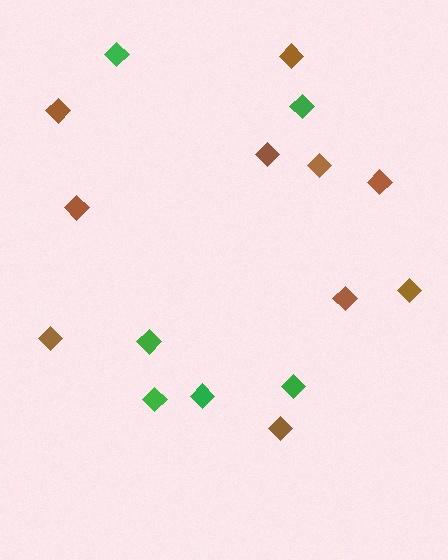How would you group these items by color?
There are 2 groups: one group of brown diamonds (10) and one group of green diamonds (6).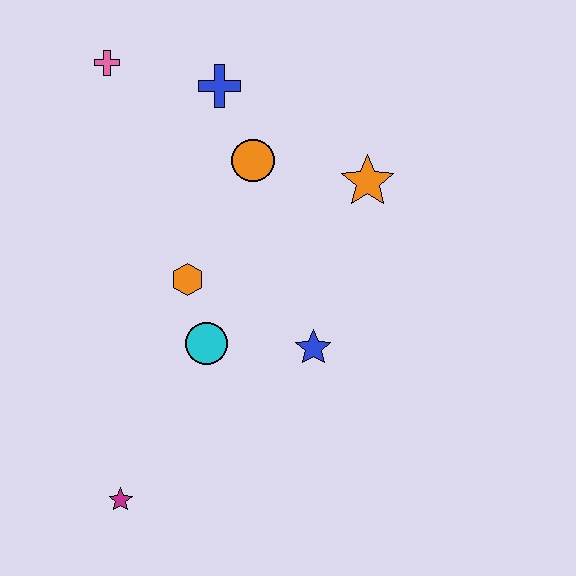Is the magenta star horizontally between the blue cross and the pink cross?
Yes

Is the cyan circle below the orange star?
Yes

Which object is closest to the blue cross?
The orange circle is closest to the blue cross.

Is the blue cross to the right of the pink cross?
Yes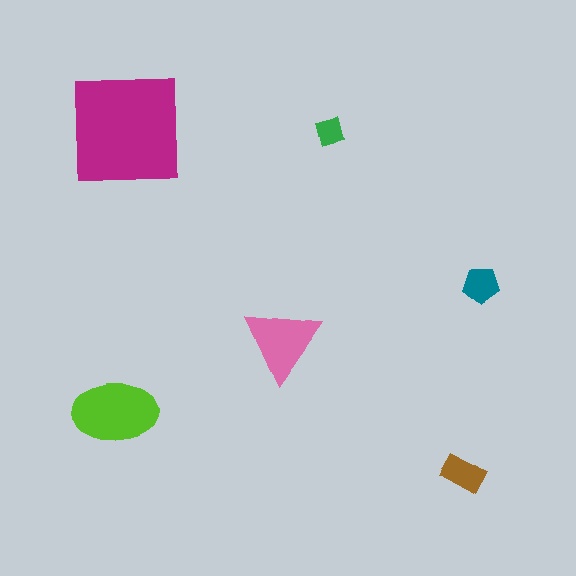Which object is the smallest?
The green diamond.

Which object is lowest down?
The brown rectangle is bottommost.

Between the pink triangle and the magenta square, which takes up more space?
The magenta square.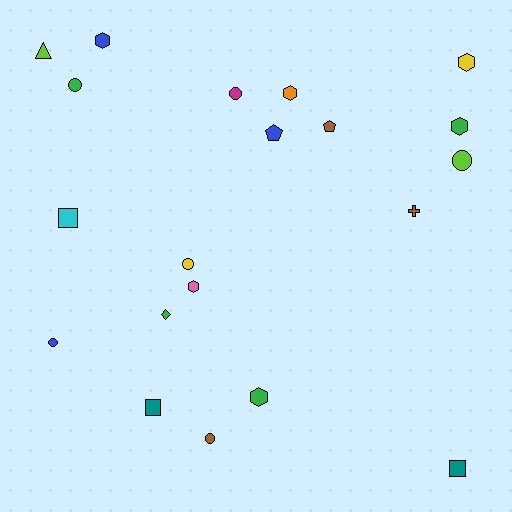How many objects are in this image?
There are 20 objects.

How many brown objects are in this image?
There are 3 brown objects.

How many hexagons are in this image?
There are 6 hexagons.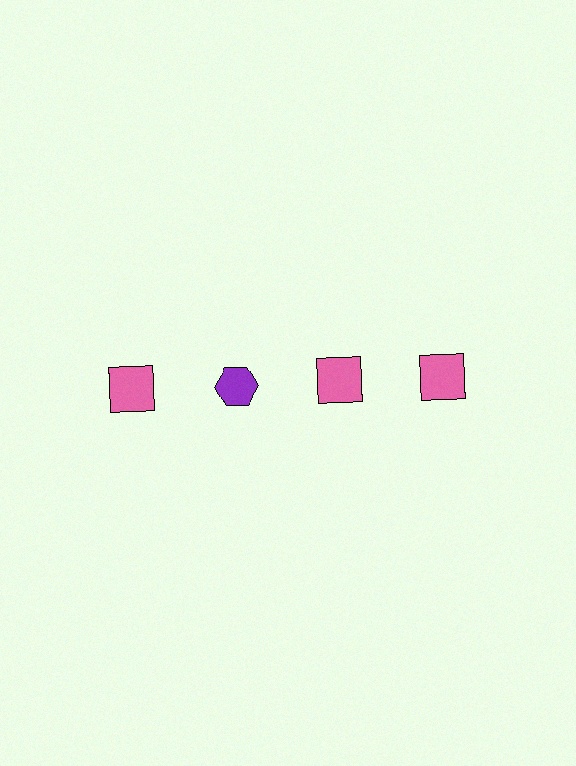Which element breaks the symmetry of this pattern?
The purple hexagon in the top row, second from left column breaks the symmetry. All other shapes are pink squares.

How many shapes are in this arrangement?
There are 4 shapes arranged in a grid pattern.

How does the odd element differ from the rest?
It differs in both color (purple instead of pink) and shape (hexagon instead of square).